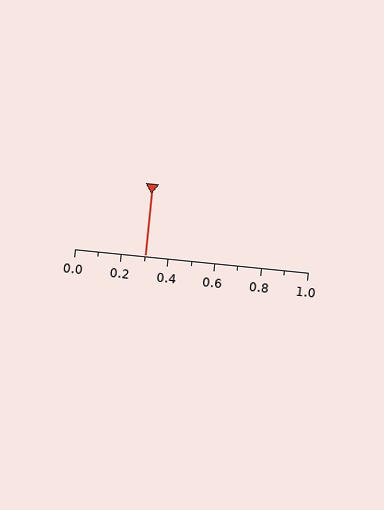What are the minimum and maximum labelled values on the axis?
The axis runs from 0.0 to 1.0.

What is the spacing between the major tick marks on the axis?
The major ticks are spaced 0.2 apart.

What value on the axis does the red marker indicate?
The marker indicates approximately 0.3.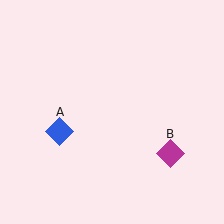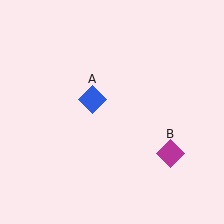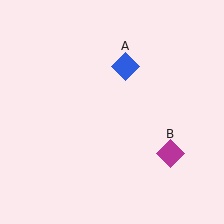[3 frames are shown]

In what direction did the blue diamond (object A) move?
The blue diamond (object A) moved up and to the right.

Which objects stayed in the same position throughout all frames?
Magenta diamond (object B) remained stationary.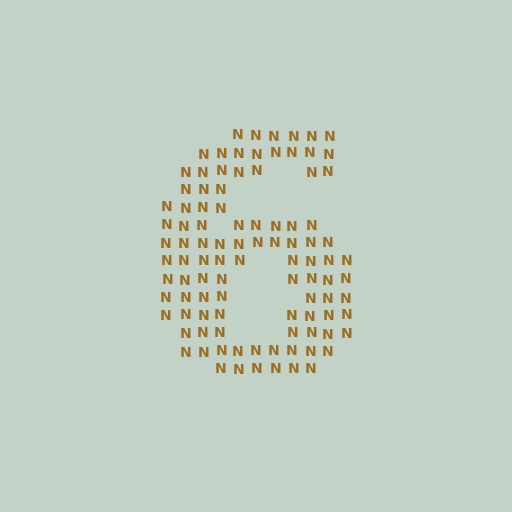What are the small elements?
The small elements are letter N's.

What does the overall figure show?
The overall figure shows the digit 6.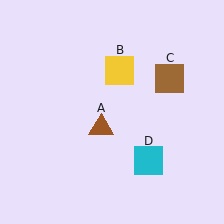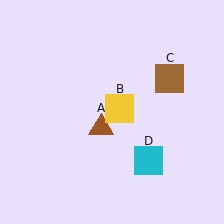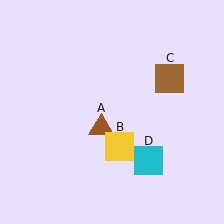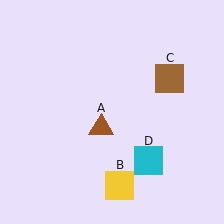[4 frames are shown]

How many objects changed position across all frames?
1 object changed position: yellow square (object B).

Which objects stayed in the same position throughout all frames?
Brown triangle (object A) and brown square (object C) and cyan square (object D) remained stationary.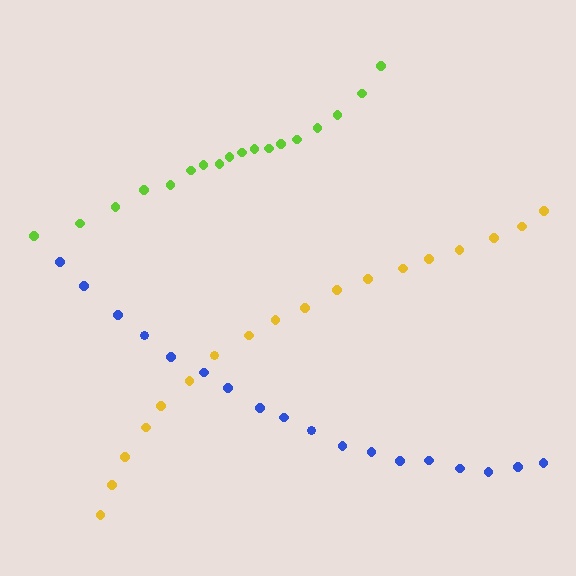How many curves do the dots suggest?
There are 3 distinct paths.